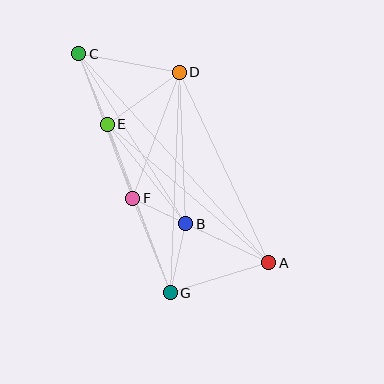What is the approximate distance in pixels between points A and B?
The distance between A and B is approximately 92 pixels.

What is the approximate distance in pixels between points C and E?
The distance between C and E is approximately 76 pixels.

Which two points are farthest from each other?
Points A and C are farthest from each other.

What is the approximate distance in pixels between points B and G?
The distance between B and G is approximately 71 pixels.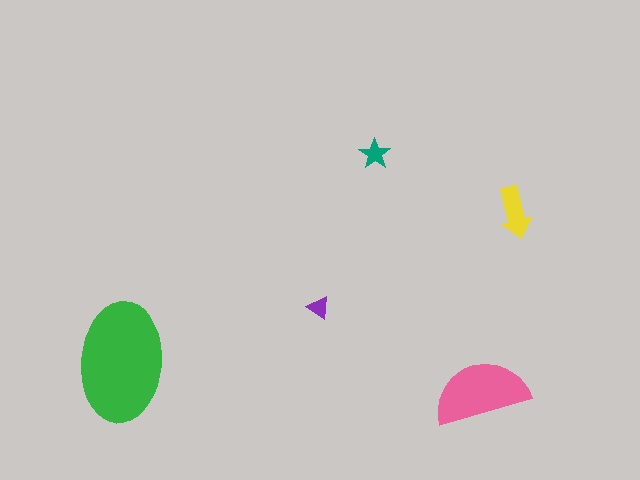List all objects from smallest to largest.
The purple triangle, the teal star, the yellow arrow, the pink semicircle, the green ellipse.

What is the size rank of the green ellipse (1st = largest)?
1st.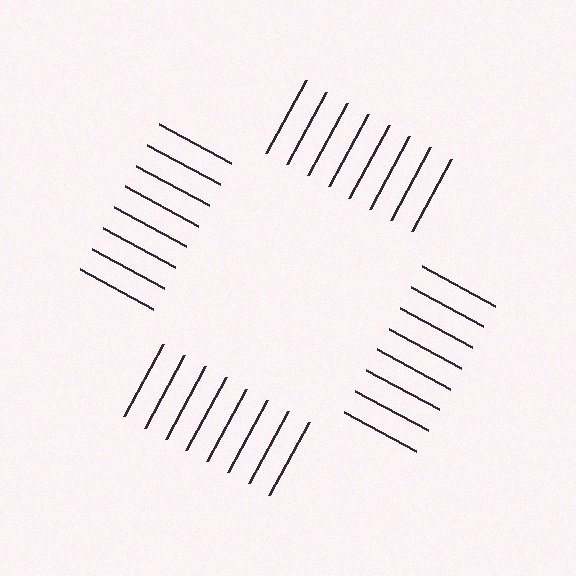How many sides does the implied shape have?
4 sides — the line-ends trace a square.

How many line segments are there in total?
32 — 8 along each of the 4 edges.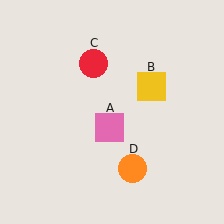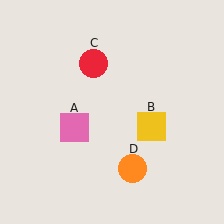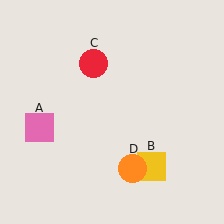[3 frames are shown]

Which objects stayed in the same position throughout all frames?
Red circle (object C) and orange circle (object D) remained stationary.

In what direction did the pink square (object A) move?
The pink square (object A) moved left.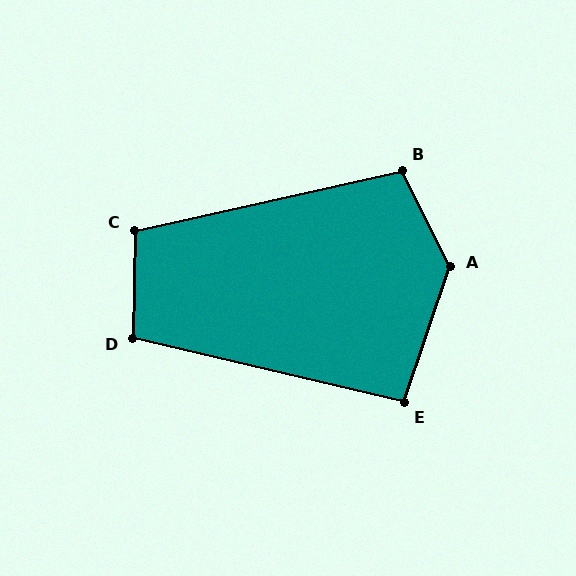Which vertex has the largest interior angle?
A, at approximately 135 degrees.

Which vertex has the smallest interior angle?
E, at approximately 95 degrees.